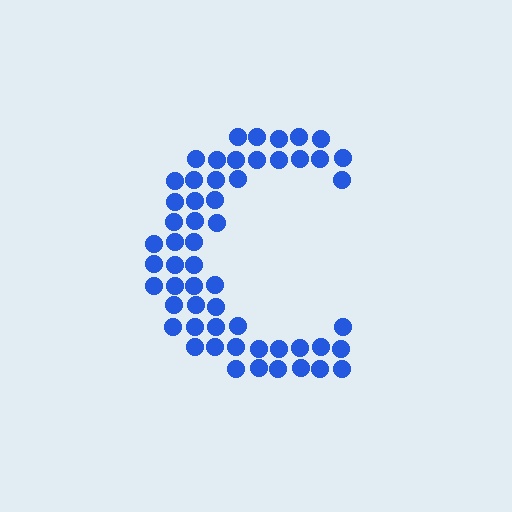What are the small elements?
The small elements are circles.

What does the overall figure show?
The overall figure shows the letter C.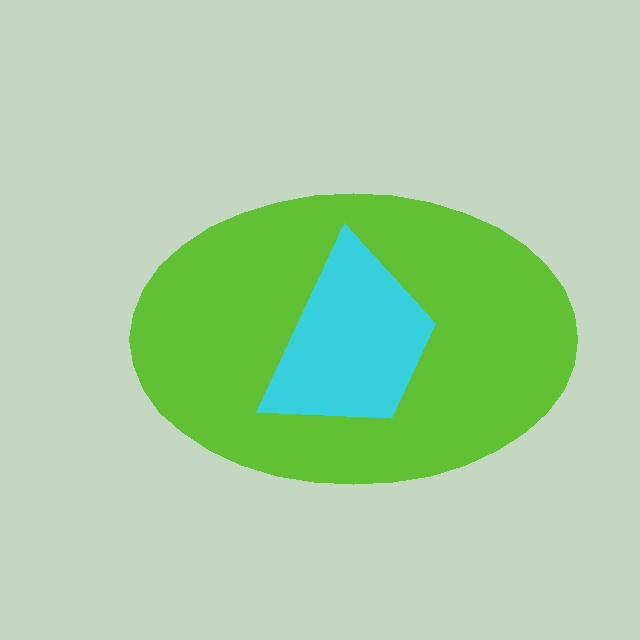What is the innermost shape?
The cyan trapezoid.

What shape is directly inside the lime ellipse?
The cyan trapezoid.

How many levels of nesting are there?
2.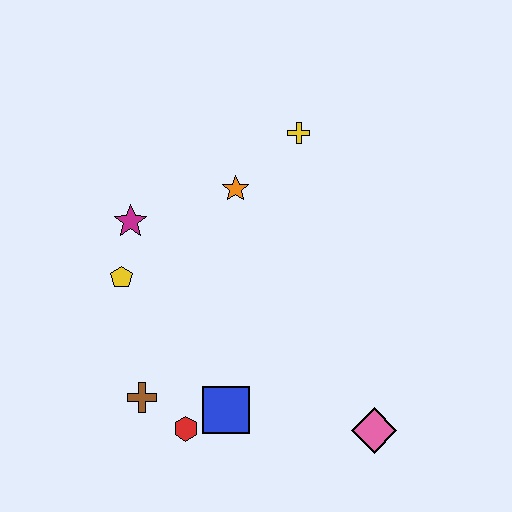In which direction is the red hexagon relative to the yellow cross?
The red hexagon is below the yellow cross.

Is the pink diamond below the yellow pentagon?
Yes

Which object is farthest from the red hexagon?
The yellow cross is farthest from the red hexagon.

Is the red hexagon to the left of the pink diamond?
Yes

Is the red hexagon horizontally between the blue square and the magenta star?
Yes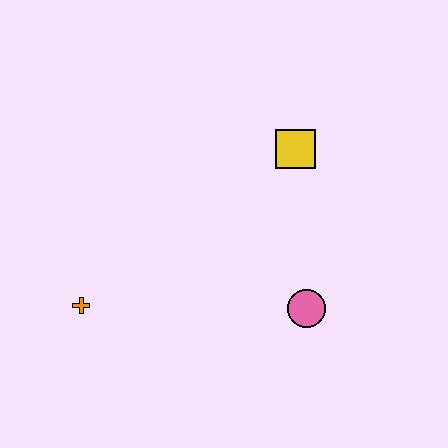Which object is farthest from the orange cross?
The yellow square is farthest from the orange cross.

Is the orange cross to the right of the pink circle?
No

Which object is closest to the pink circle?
The yellow square is closest to the pink circle.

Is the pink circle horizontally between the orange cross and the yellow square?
No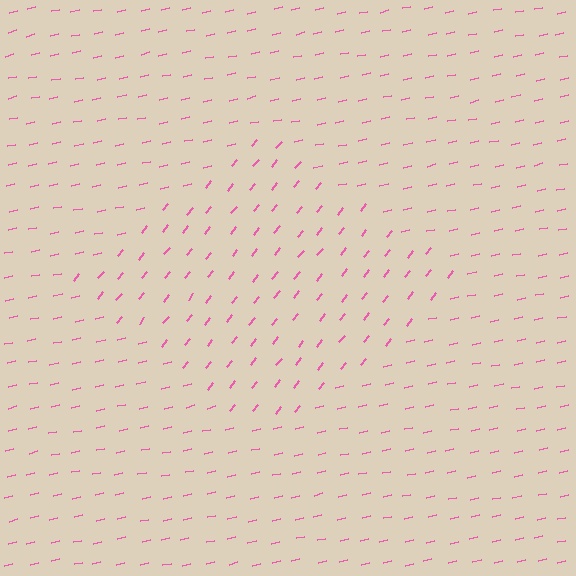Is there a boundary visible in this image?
Yes, there is a texture boundary formed by a change in line orientation.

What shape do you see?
I see a diamond.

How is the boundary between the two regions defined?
The boundary is defined purely by a change in line orientation (approximately 39 degrees difference). All lines are the same color and thickness.